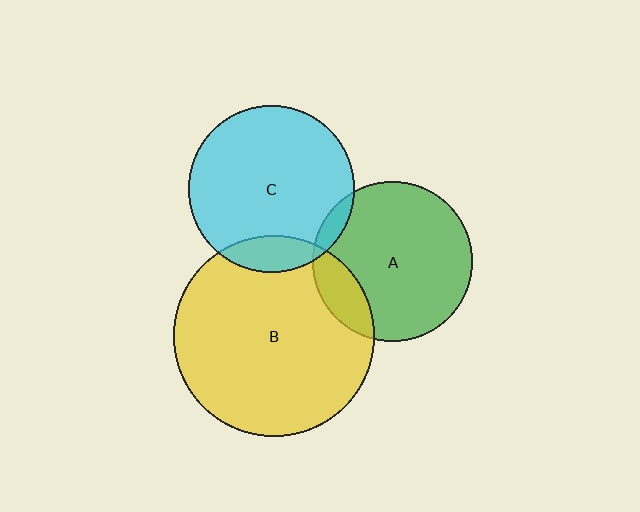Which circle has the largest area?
Circle B (yellow).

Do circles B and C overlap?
Yes.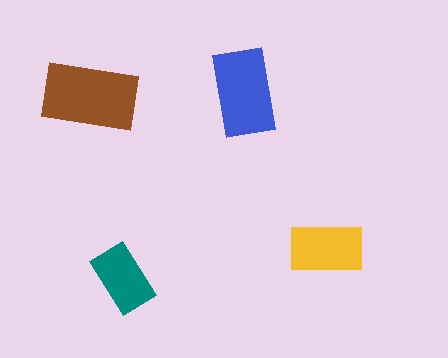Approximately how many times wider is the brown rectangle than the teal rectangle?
About 1.5 times wider.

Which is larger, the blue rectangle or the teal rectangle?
The blue one.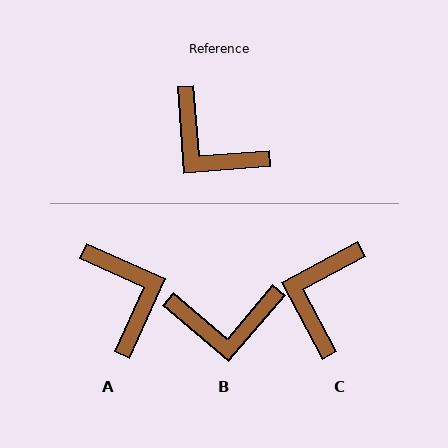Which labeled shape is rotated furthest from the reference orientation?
A, about 151 degrees away.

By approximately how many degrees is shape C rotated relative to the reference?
Approximately 66 degrees clockwise.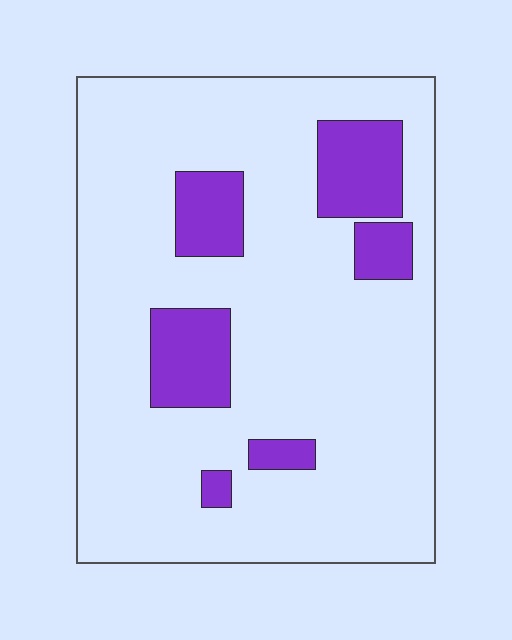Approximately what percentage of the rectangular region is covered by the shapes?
Approximately 15%.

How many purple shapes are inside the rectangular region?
6.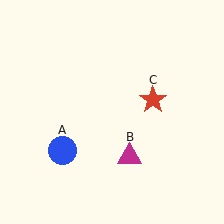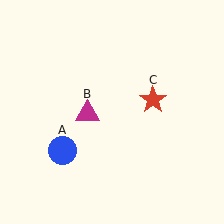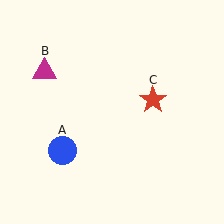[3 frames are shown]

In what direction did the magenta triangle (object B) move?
The magenta triangle (object B) moved up and to the left.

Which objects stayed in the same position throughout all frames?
Blue circle (object A) and red star (object C) remained stationary.